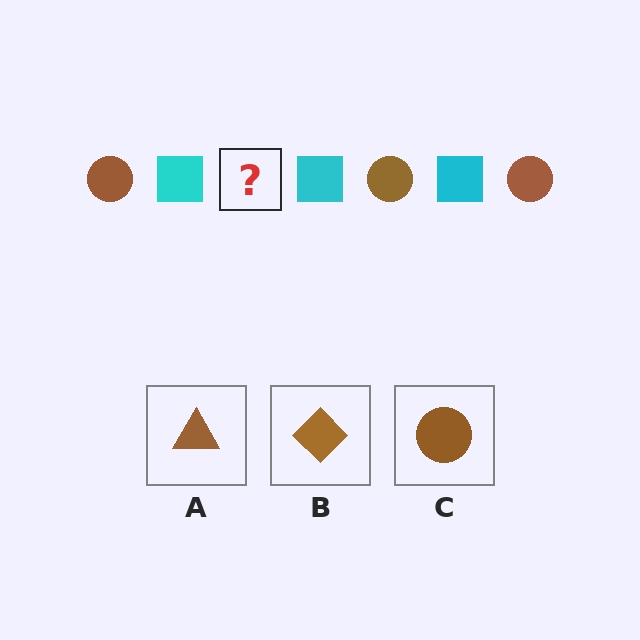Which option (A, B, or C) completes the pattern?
C.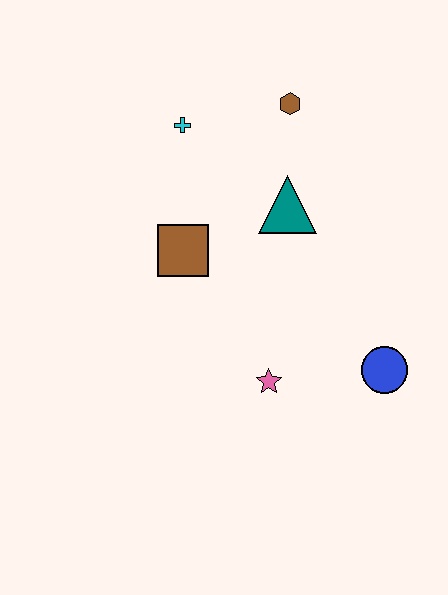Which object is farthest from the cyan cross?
The blue circle is farthest from the cyan cross.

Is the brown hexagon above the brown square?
Yes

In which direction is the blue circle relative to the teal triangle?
The blue circle is below the teal triangle.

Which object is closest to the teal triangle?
The brown hexagon is closest to the teal triangle.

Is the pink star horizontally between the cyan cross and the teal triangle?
Yes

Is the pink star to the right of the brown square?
Yes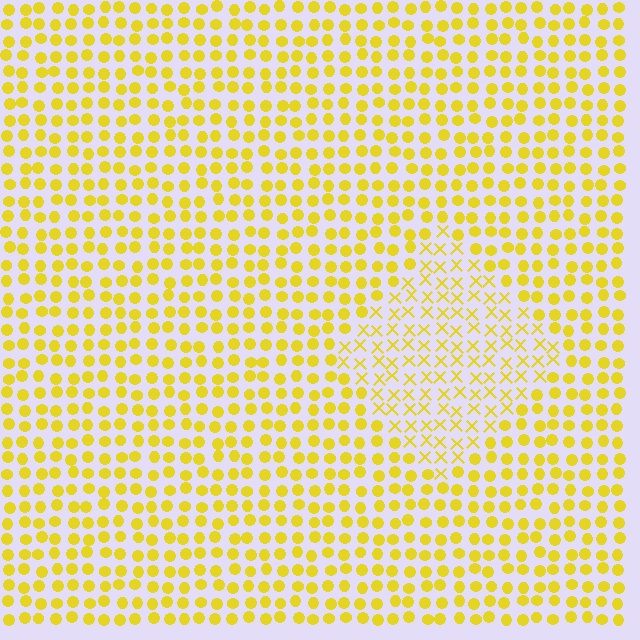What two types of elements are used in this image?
The image uses X marks inside the diamond region and circles outside it.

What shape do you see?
I see a diamond.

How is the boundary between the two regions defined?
The boundary is defined by a change in element shape: X marks inside vs. circles outside. All elements share the same color and spacing.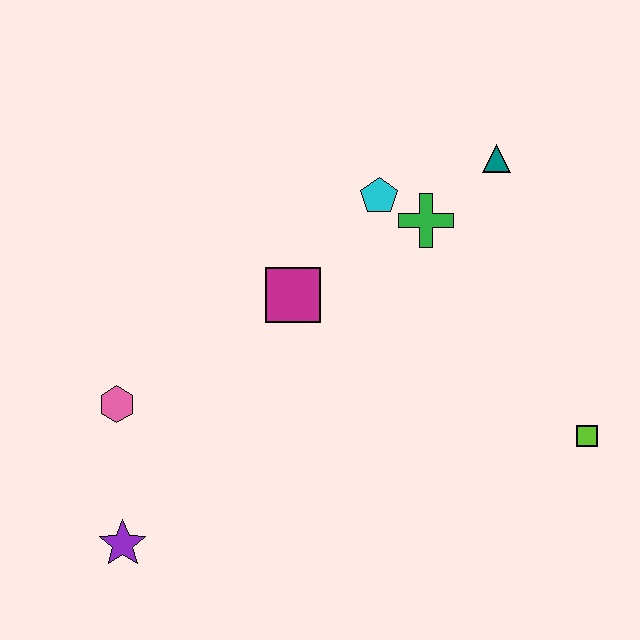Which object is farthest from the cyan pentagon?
The purple star is farthest from the cyan pentagon.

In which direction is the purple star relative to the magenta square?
The purple star is below the magenta square.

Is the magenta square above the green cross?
No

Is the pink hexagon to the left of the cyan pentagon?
Yes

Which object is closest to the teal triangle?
The green cross is closest to the teal triangle.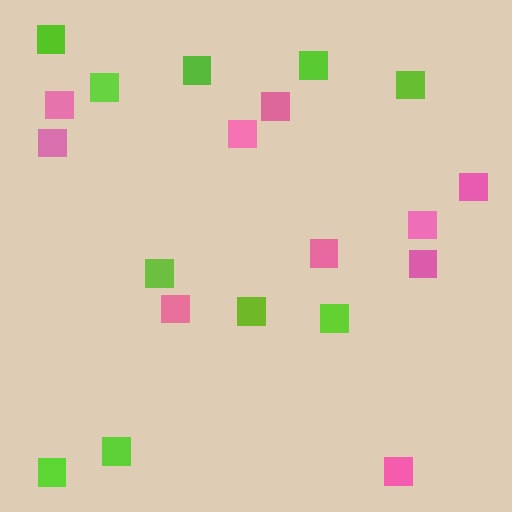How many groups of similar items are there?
There are 2 groups: one group of lime squares (10) and one group of pink squares (10).